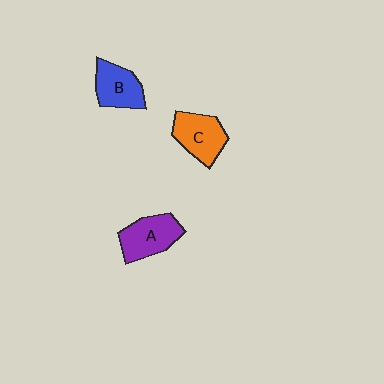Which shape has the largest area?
Shape A (purple).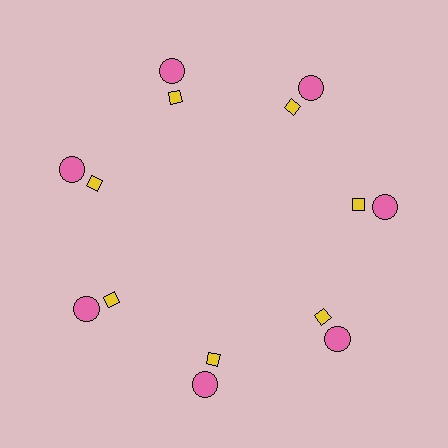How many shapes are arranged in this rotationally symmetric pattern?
There are 14 shapes, arranged in 7 groups of 2.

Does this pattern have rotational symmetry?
Yes, this pattern has 7-fold rotational symmetry. It looks the same after rotating 51 degrees around the center.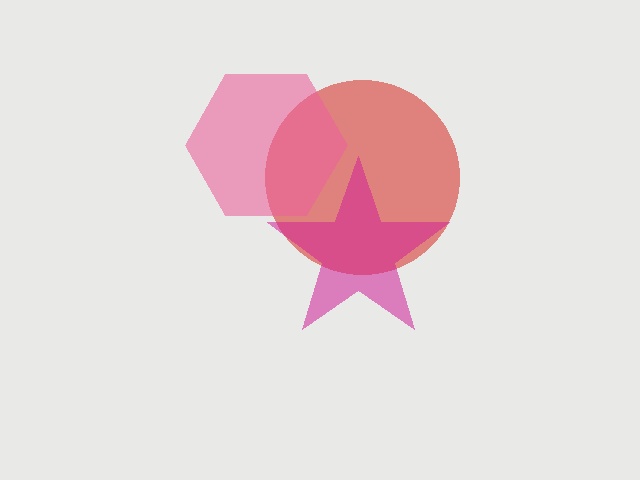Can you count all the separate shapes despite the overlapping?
Yes, there are 3 separate shapes.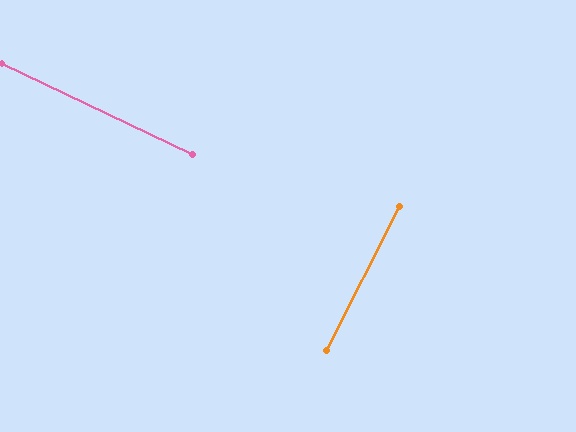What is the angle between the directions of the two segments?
Approximately 89 degrees.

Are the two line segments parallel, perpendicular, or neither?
Perpendicular — they meet at approximately 89°.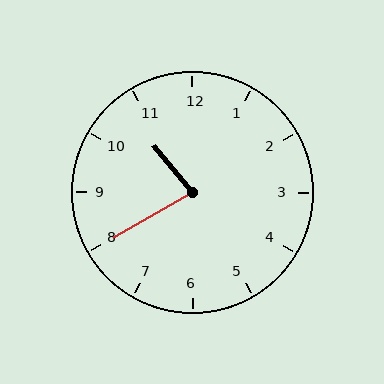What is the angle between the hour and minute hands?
Approximately 80 degrees.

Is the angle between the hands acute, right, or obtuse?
It is acute.